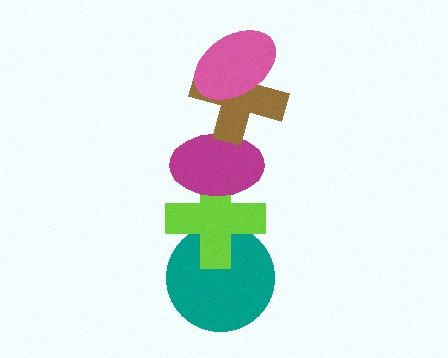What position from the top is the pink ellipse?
The pink ellipse is 1st from the top.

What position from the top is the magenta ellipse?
The magenta ellipse is 3rd from the top.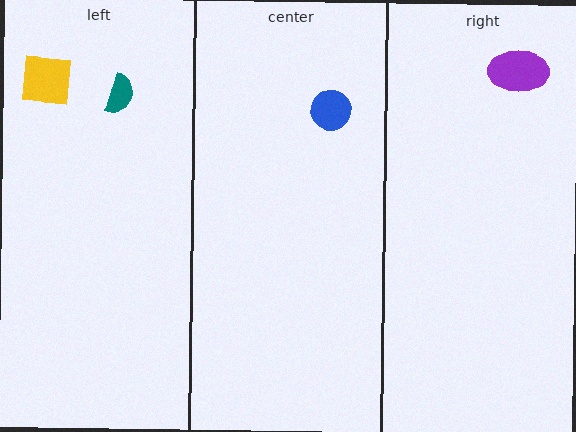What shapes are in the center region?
The blue circle.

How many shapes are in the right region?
1.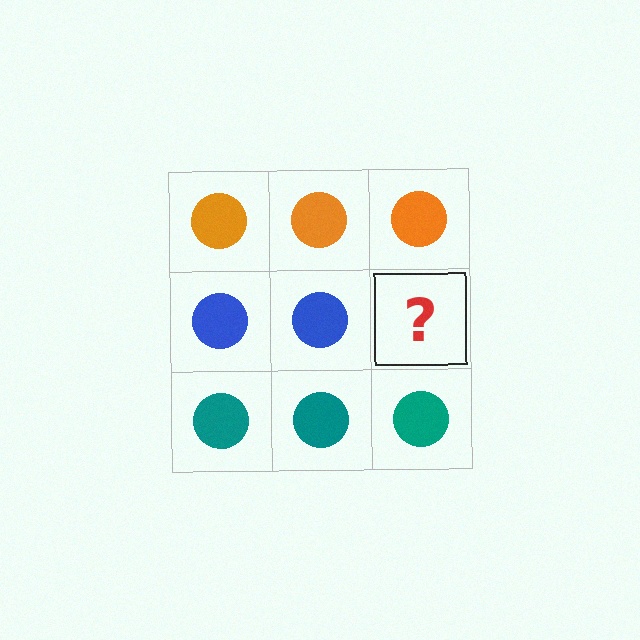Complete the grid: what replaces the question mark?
The question mark should be replaced with a blue circle.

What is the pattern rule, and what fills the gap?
The rule is that each row has a consistent color. The gap should be filled with a blue circle.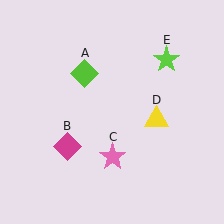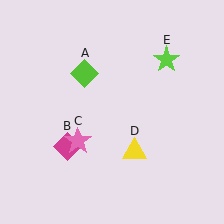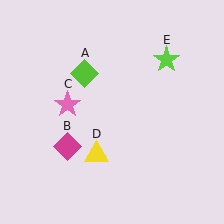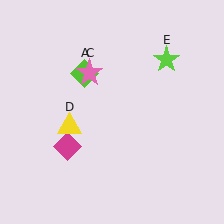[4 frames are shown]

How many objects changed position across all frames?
2 objects changed position: pink star (object C), yellow triangle (object D).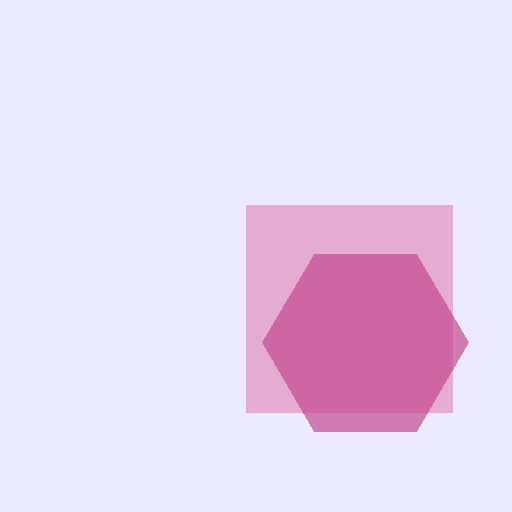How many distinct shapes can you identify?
There are 2 distinct shapes: a pink square, a magenta hexagon.